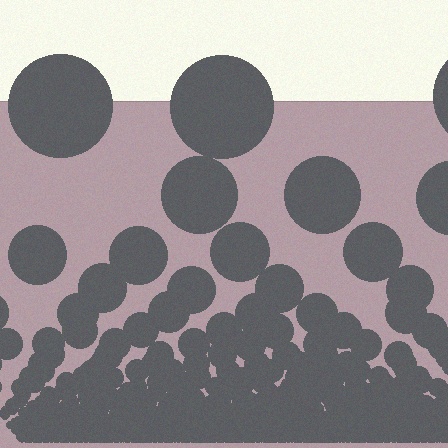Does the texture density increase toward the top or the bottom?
Density increases toward the bottom.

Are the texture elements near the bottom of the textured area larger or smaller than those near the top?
Smaller. The gradient is inverted — elements near the bottom are smaller and denser.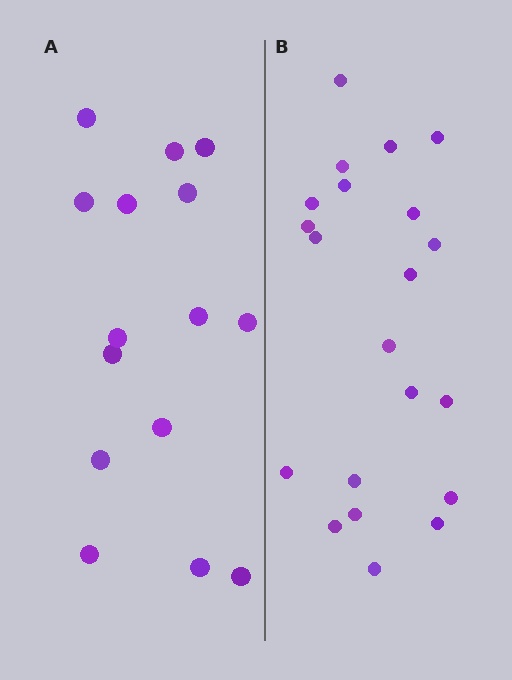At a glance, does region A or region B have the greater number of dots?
Region B (the right region) has more dots.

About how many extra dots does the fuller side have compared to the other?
Region B has about 6 more dots than region A.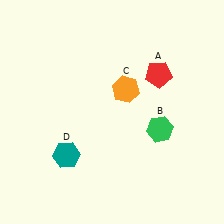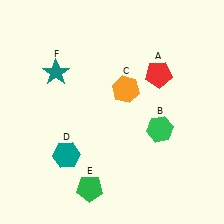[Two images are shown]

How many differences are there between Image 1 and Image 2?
There are 2 differences between the two images.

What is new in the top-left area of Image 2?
A teal star (F) was added in the top-left area of Image 2.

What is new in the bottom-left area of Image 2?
A green pentagon (E) was added in the bottom-left area of Image 2.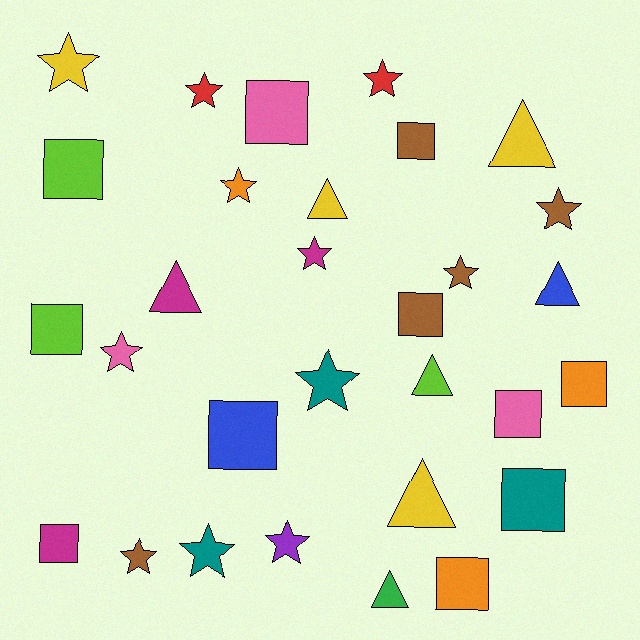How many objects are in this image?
There are 30 objects.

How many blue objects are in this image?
There are 2 blue objects.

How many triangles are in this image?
There are 7 triangles.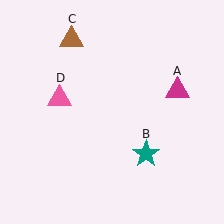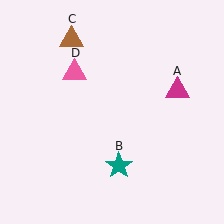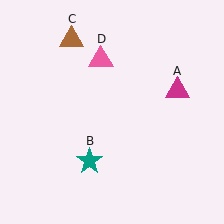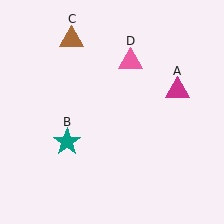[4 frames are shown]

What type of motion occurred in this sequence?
The teal star (object B), pink triangle (object D) rotated clockwise around the center of the scene.